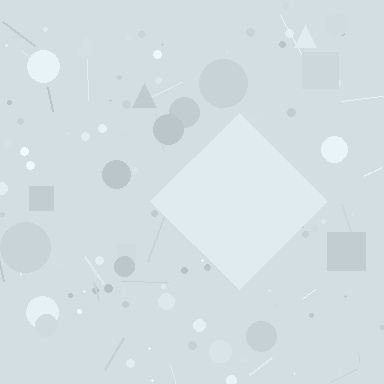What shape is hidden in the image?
A diamond is hidden in the image.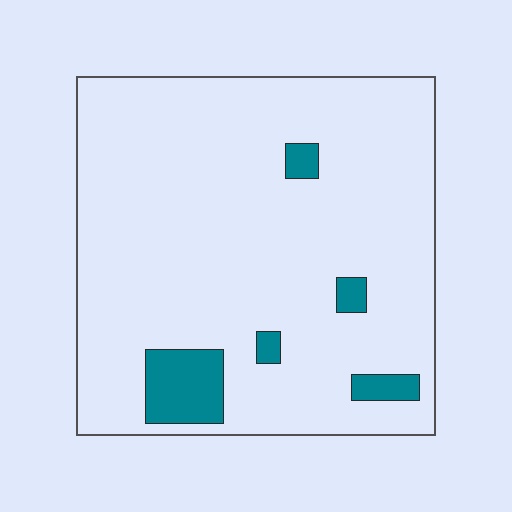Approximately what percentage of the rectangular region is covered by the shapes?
Approximately 10%.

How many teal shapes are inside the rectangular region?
5.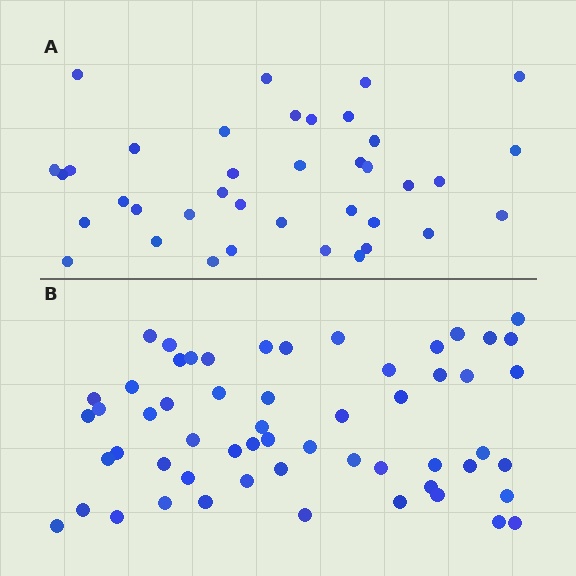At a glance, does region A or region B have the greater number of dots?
Region B (the bottom region) has more dots.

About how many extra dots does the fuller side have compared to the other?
Region B has approximately 20 more dots than region A.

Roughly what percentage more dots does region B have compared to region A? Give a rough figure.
About 50% more.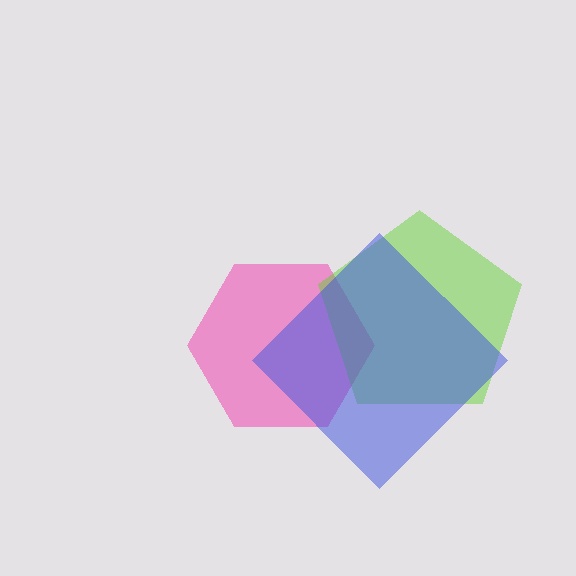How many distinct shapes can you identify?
There are 3 distinct shapes: a pink hexagon, a lime pentagon, a blue diamond.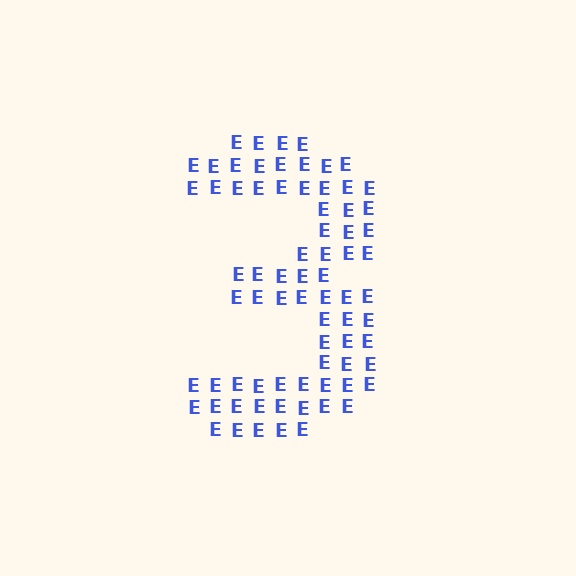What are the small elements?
The small elements are letter E's.